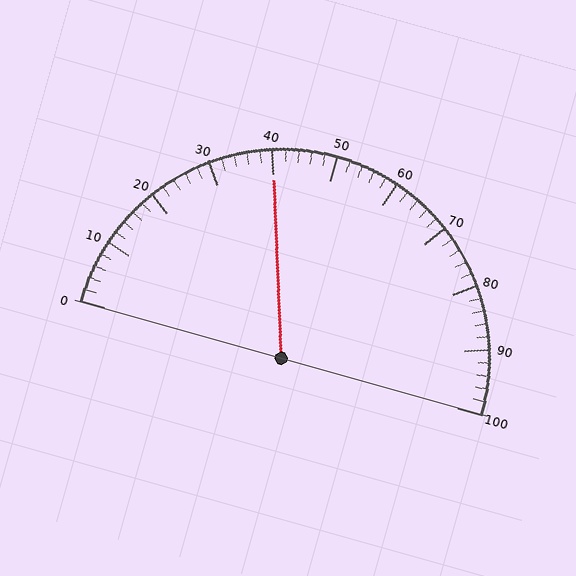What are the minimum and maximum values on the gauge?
The gauge ranges from 0 to 100.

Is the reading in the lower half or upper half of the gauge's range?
The reading is in the lower half of the range (0 to 100).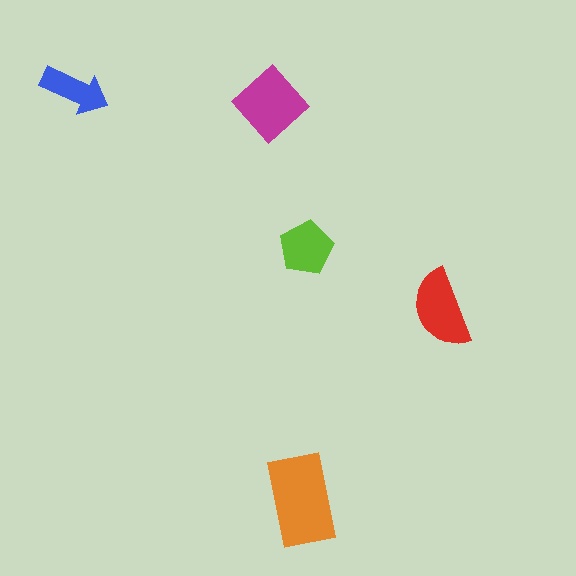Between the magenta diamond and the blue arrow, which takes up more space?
The magenta diamond.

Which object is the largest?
The orange rectangle.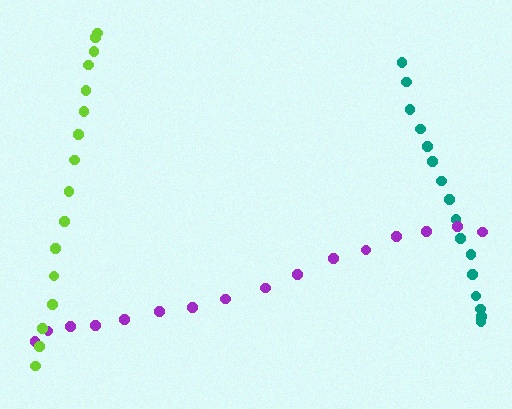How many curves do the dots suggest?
There are 3 distinct paths.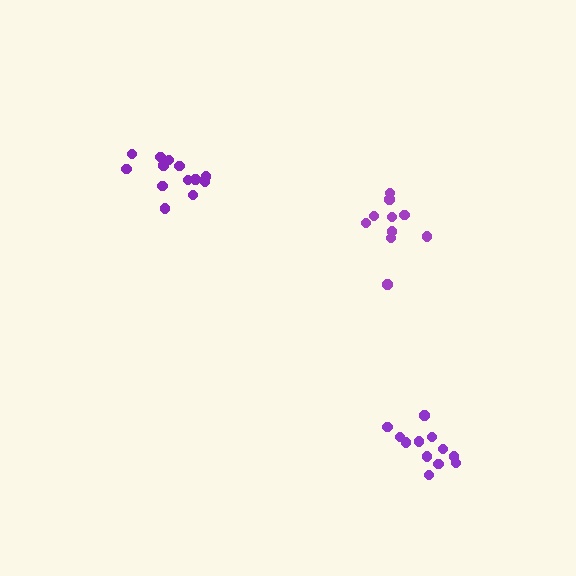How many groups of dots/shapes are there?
There are 3 groups.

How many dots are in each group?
Group 1: 10 dots, Group 2: 12 dots, Group 3: 13 dots (35 total).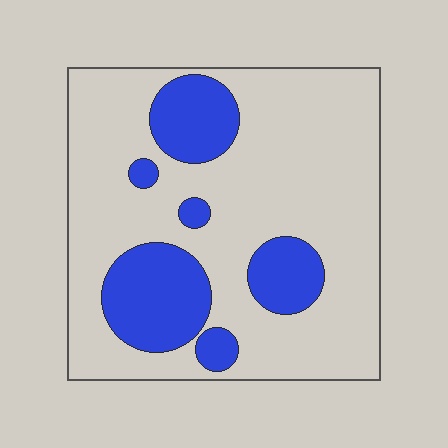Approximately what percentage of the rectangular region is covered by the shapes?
Approximately 25%.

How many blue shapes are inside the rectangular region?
6.